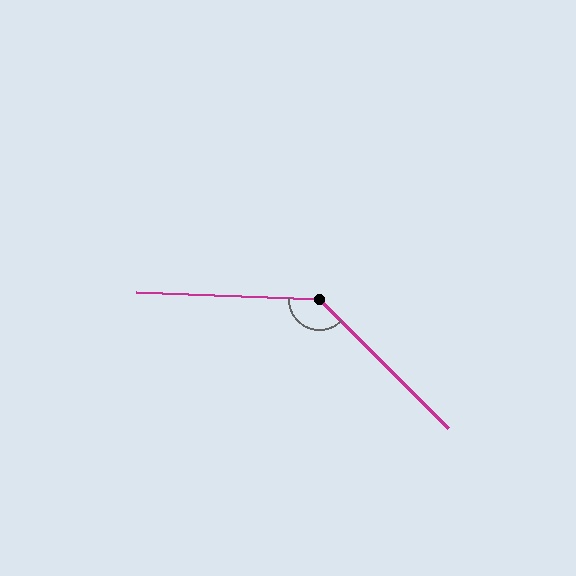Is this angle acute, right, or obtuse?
It is obtuse.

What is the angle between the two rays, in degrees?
Approximately 137 degrees.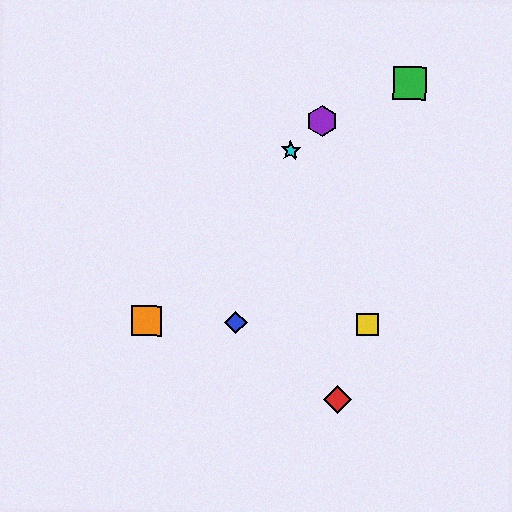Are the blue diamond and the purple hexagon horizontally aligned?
No, the blue diamond is at y≈322 and the purple hexagon is at y≈121.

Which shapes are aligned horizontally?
The blue diamond, the yellow square, the orange square are aligned horizontally.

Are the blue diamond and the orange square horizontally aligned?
Yes, both are at y≈322.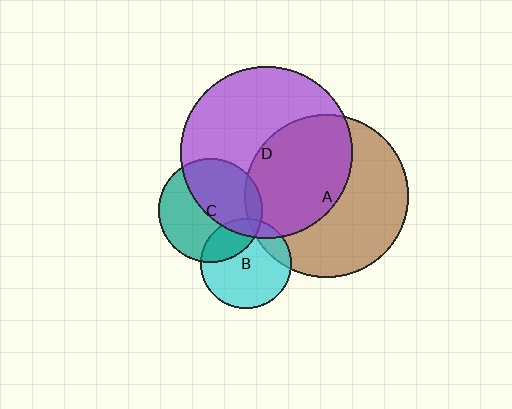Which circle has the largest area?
Circle D (purple).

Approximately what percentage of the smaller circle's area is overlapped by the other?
Approximately 10%.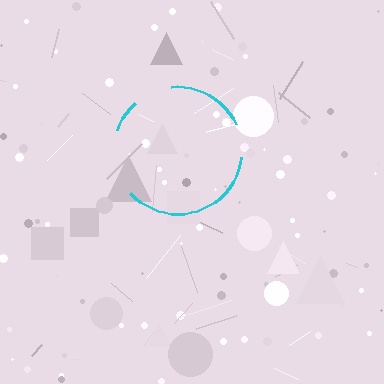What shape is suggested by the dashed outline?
The dashed outline suggests a circle.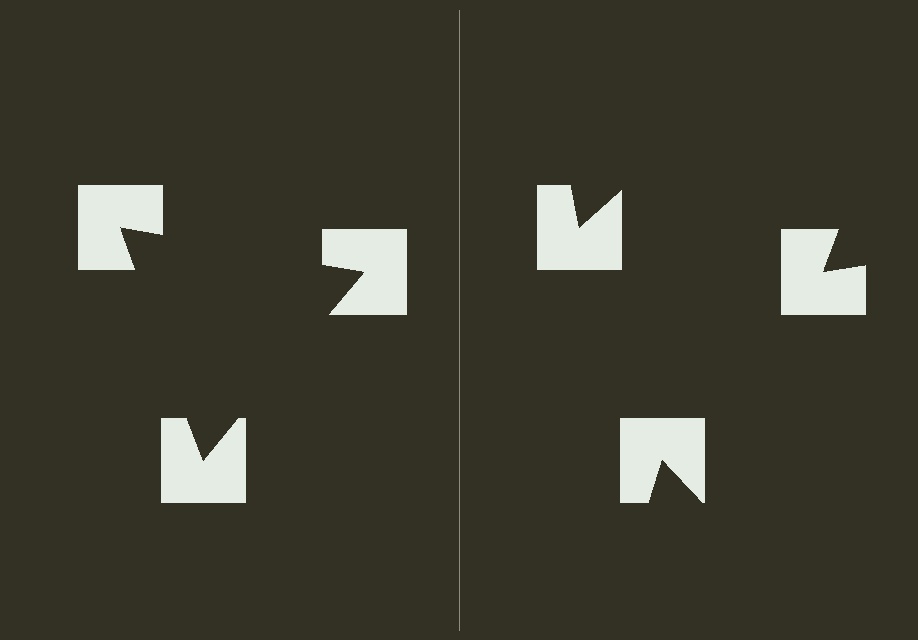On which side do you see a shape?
An illusory triangle appears on the left side. On the right side the wedge cuts are rotated, so no coherent shape forms.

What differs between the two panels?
The notched squares are positioned identically on both sides; only the wedge orientations differ. On the left they align to a triangle; on the right they are misaligned.